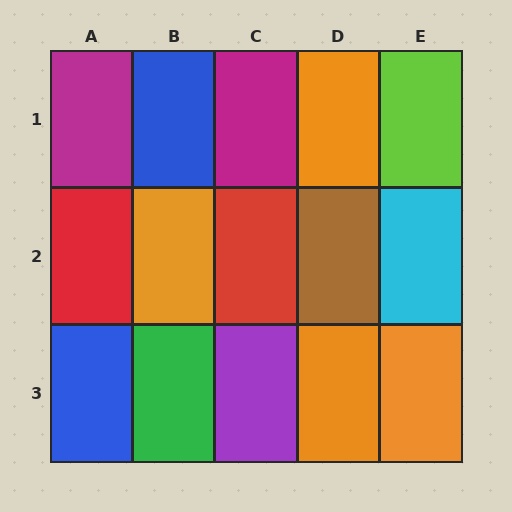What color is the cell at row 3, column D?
Orange.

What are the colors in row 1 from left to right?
Magenta, blue, magenta, orange, lime.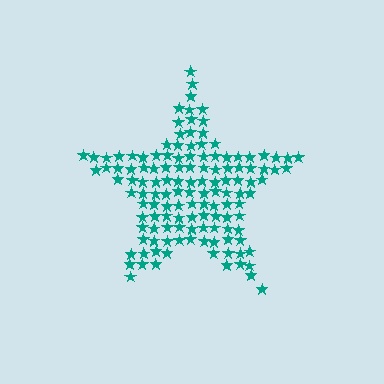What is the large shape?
The large shape is a star.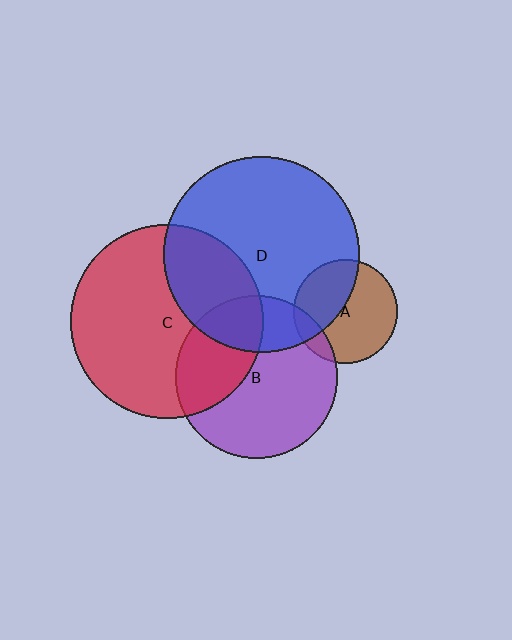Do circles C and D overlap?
Yes.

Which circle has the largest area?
Circle D (blue).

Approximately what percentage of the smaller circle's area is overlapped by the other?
Approximately 30%.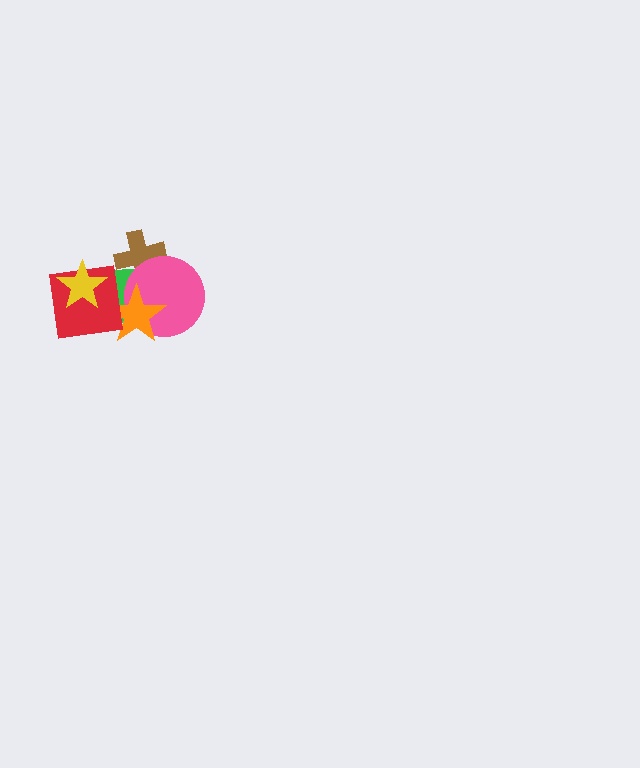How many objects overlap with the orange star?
3 objects overlap with the orange star.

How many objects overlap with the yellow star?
2 objects overlap with the yellow star.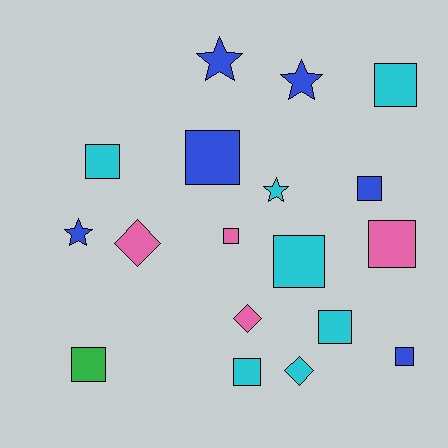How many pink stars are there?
There are no pink stars.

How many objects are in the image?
There are 18 objects.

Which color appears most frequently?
Cyan, with 7 objects.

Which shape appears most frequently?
Square, with 11 objects.